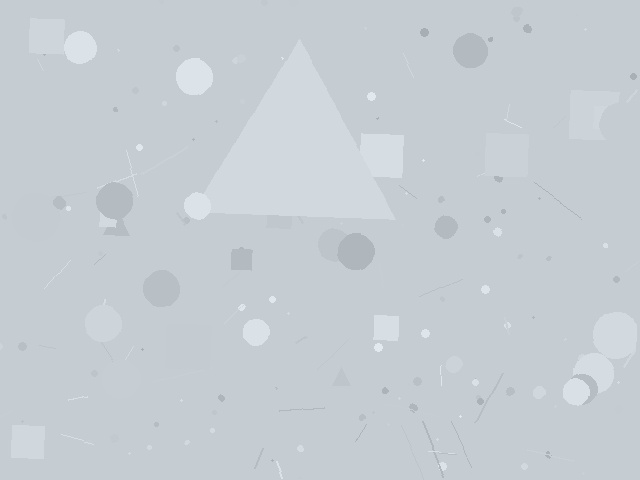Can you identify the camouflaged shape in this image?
The camouflaged shape is a triangle.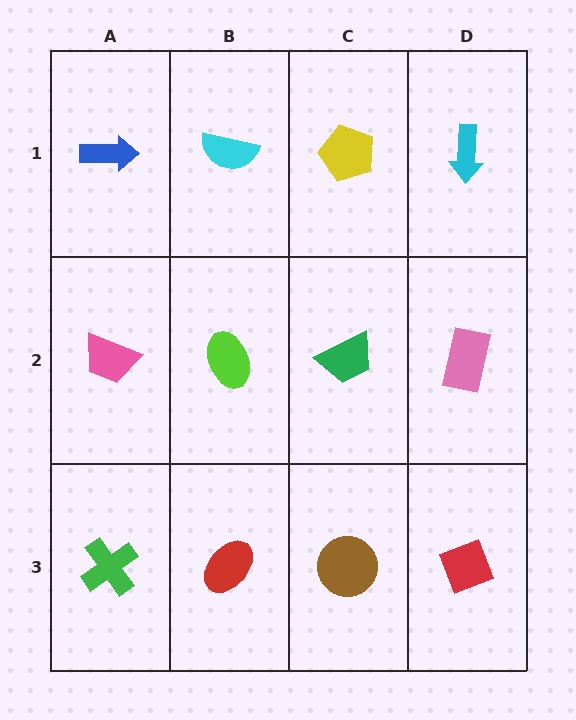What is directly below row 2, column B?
A red ellipse.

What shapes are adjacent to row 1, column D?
A pink rectangle (row 2, column D), a yellow pentagon (row 1, column C).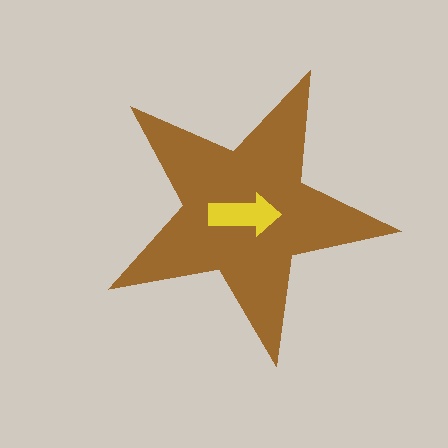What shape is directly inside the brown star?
The yellow arrow.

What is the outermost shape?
The brown star.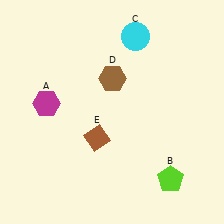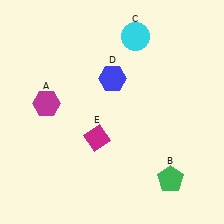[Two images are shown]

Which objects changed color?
B changed from lime to green. D changed from brown to blue. E changed from brown to magenta.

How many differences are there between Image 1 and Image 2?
There are 3 differences between the two images.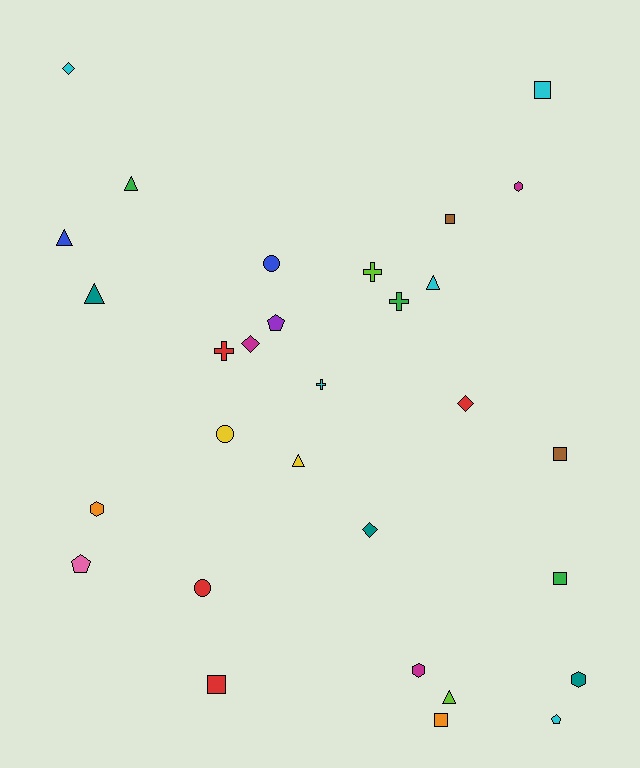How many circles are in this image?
There are 3 circles.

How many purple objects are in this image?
There is 1 purple object.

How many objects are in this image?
There are 30 objects.